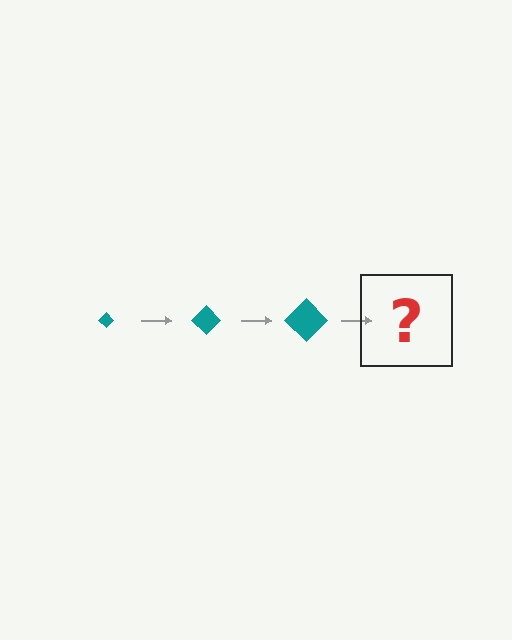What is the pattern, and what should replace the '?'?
The pattern is that the diamond gets progressively larger each step. The '?' should be a teal diamond, larger than the previous one.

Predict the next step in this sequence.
The next step is a teal diamond, larger than the previous one.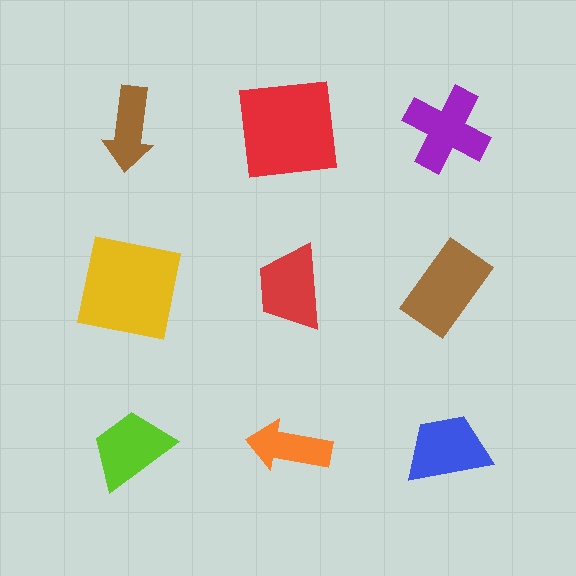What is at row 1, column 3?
A purple cross.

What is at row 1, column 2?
A red square.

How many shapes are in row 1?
3 shapes.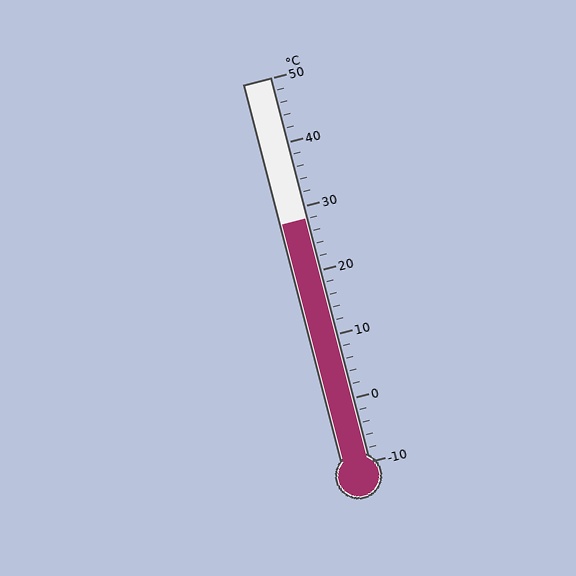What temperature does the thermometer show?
The thermometer shows approximately 28°C.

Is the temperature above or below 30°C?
The temperature is below 30°C.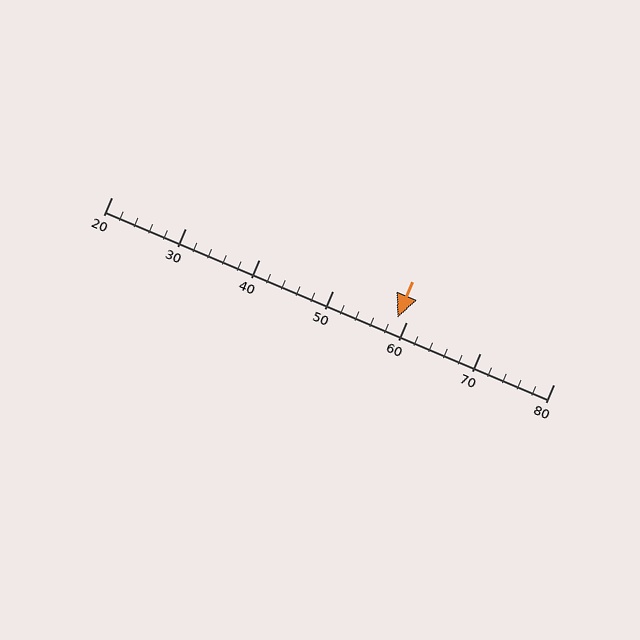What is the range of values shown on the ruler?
The ruler shows values from 20 to 80.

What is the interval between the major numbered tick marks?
The major tick marks are spaced 10 units apart.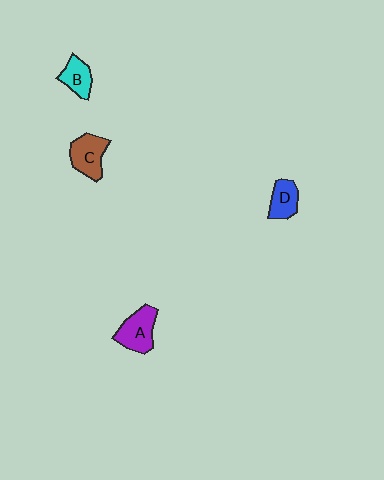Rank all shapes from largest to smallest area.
From largest to smallest: A (purple), C (brown), D (blue), B (cyan).